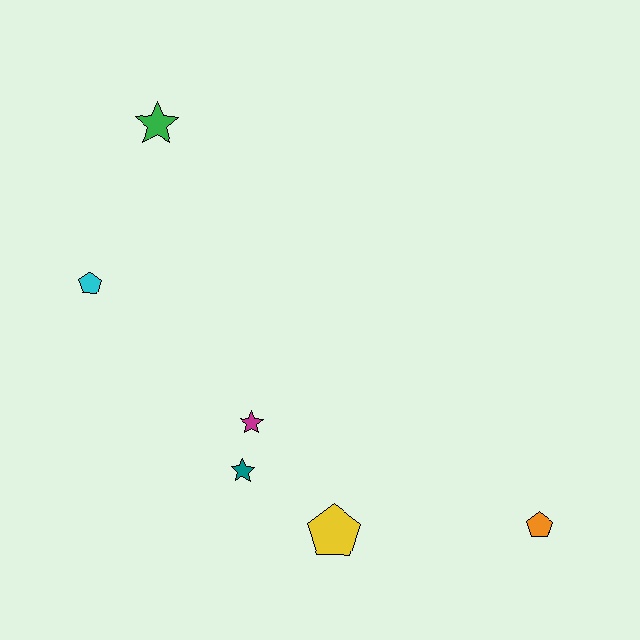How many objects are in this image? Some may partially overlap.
There are 6 objects.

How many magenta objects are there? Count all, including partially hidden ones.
There is 1 magenta object.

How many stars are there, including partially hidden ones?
There are 3 stars.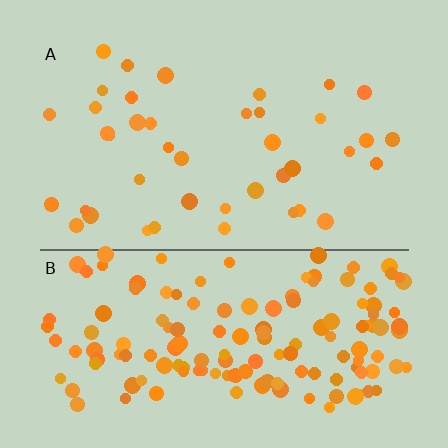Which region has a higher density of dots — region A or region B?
B (the bottom).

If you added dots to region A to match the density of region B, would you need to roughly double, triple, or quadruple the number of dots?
Approximately quadruple.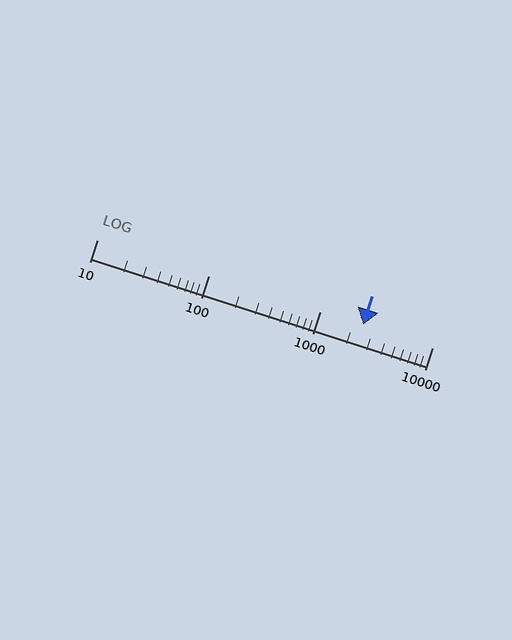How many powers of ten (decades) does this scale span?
The scale spans 3 decades, from 10 to 10000.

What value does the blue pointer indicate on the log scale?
The pointer indicates approximately 2400.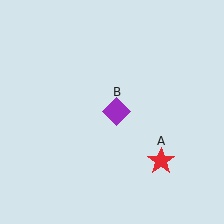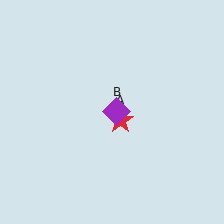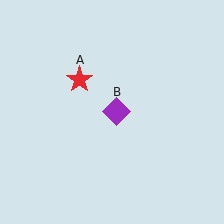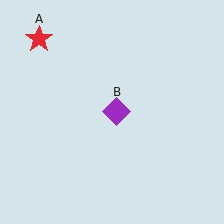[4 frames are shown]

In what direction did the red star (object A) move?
The red star (object A) moved up and to the left.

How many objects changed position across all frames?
1 object changed position: red star (object A).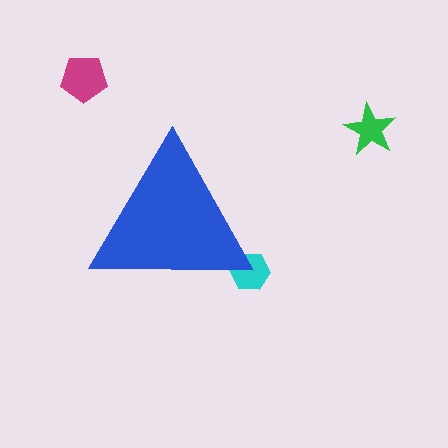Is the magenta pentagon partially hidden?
No, the magenta pentagon is fully visible.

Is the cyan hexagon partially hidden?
Yes, the cyan hexagon is partially hidden behind the blue triangle.